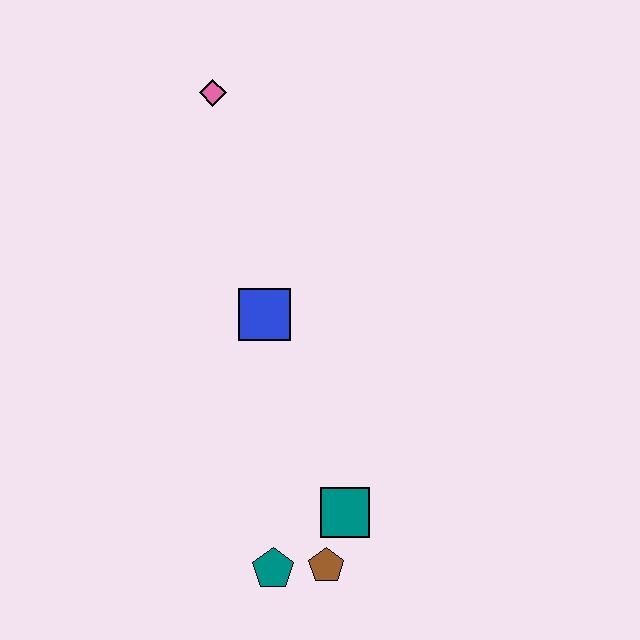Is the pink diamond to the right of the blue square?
No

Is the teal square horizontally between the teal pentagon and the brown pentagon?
No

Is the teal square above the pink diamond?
No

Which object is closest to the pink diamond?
The blue square is closest to the pink diamond.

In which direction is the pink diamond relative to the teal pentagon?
The pink diamond is above the teal pentagon.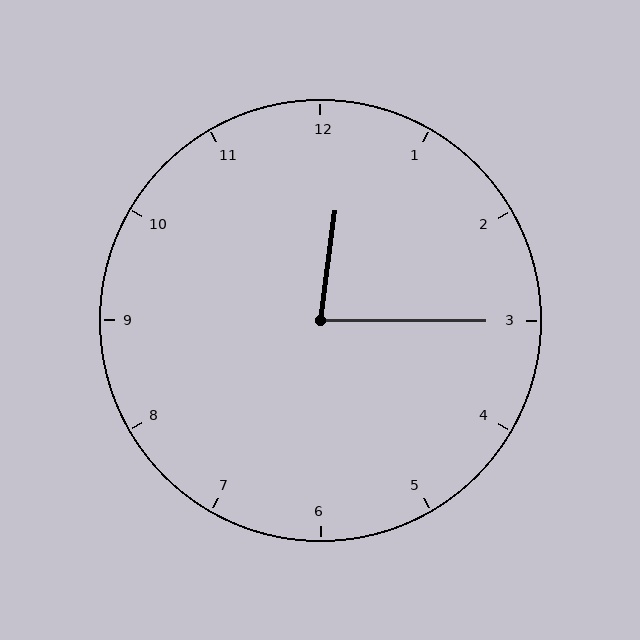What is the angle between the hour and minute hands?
Approximately 82 degrees.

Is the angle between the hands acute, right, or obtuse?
It is acute.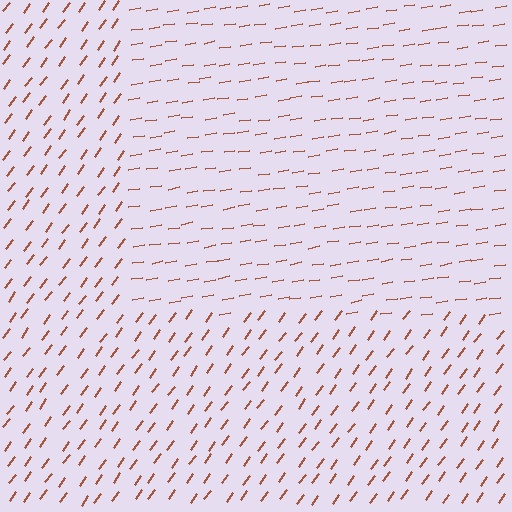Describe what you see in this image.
The image is filled with small brown line segments. A rectangle region in the image has lines oriented differently from the surrounding lines, creating a visible texture boundary.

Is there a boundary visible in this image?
Yes, there is a texture boundary formed by a change in line orientation.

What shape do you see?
I see a rectangle.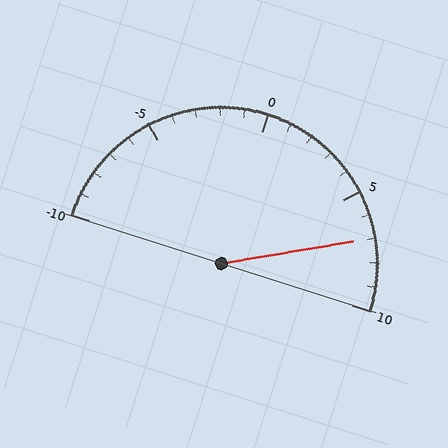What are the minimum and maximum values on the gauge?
The gauge ranges from -10 to 10.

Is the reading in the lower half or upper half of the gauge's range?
The reading is in the upper half of the range (-10 to 10).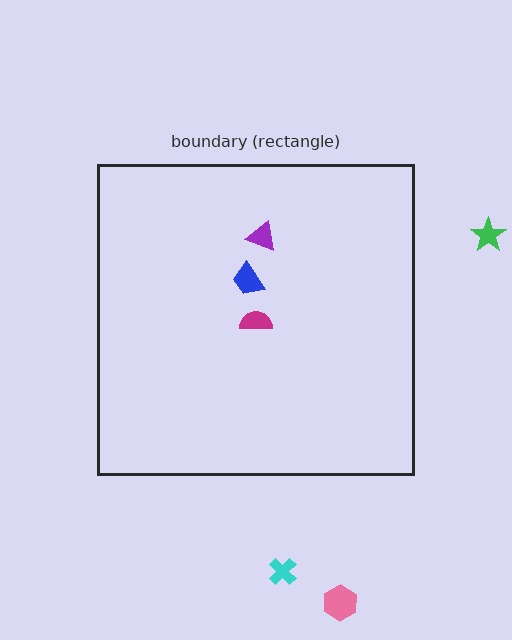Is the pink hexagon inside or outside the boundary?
Outside.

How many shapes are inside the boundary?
3 inside, 3 outside.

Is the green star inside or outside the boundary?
Outside.